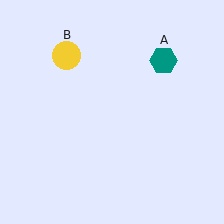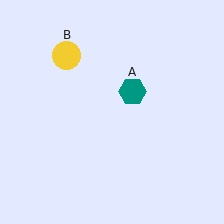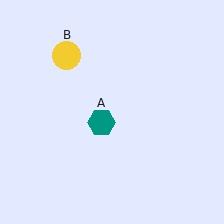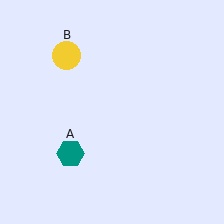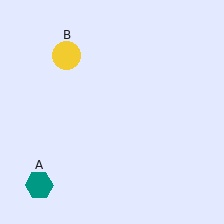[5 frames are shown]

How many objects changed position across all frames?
1 object changed position: teal hexagon (object A).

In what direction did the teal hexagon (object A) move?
The teal hexagon (object A) moved down and to the left.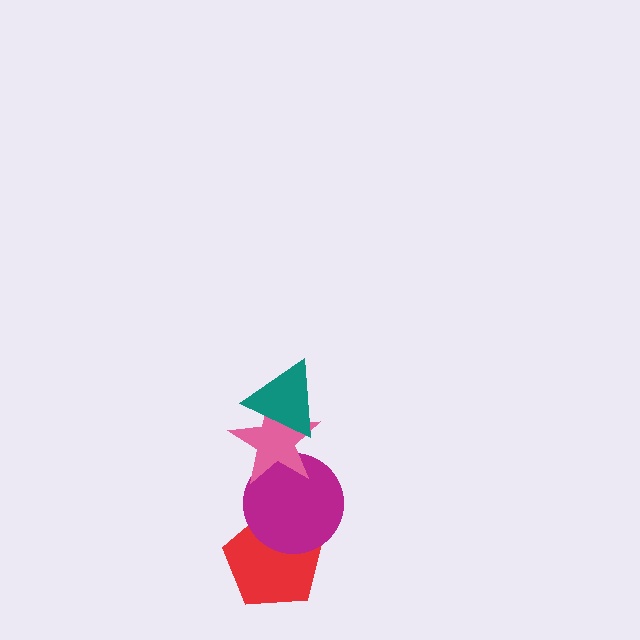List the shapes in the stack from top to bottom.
From top to bottom: the teal triangle, the pink star, the magenta circle, the red pentagon.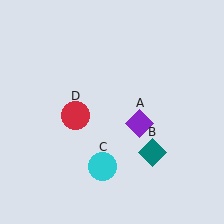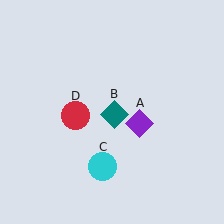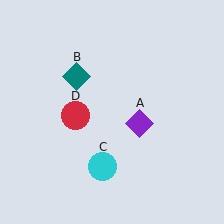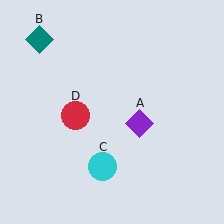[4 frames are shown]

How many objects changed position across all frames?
1 object changed position: teal diamond (object B).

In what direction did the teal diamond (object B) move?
The teal diamond (object B) moved up and to the left.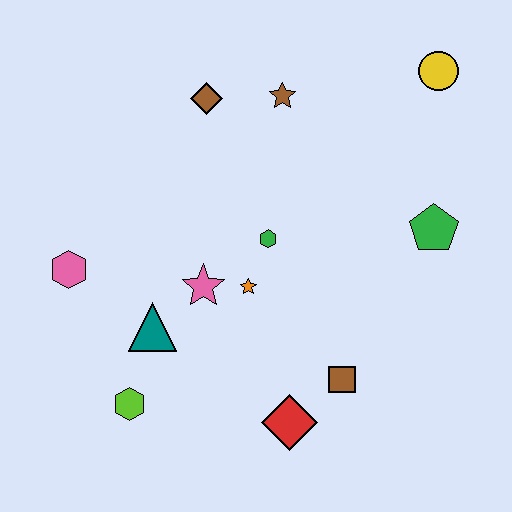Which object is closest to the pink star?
The orange star is closest to the pink star.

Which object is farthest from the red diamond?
The yellow circle is farthest from the red diamond.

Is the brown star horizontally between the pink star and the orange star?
No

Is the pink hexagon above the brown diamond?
No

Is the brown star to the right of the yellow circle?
No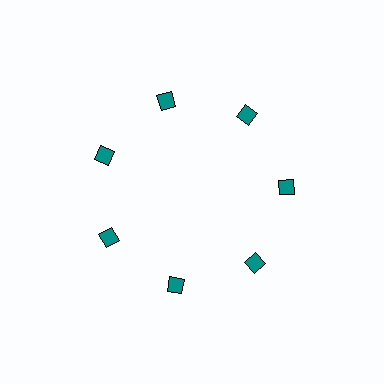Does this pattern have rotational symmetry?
Yes, this pattern has 7-fold rotational symmetry. It looks the same after rotating 51 degrees around the center.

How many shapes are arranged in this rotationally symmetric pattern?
There are 7 shapes, arranged in 7 groups of 1.